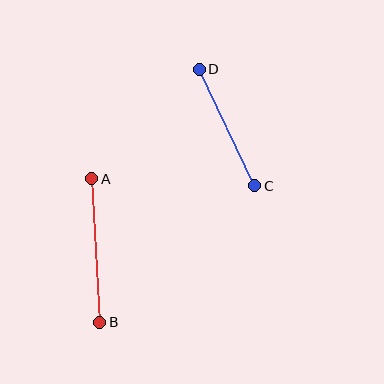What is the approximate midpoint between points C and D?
The midpoint is at approximately (227, 127) pixels.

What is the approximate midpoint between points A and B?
The midpoint is at approximately (96, 251) pixels.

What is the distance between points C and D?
The distance is approximately 129 pixels.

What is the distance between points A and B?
The distance is approximately 144 pixels.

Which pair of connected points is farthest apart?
Points A and B are farthest apart.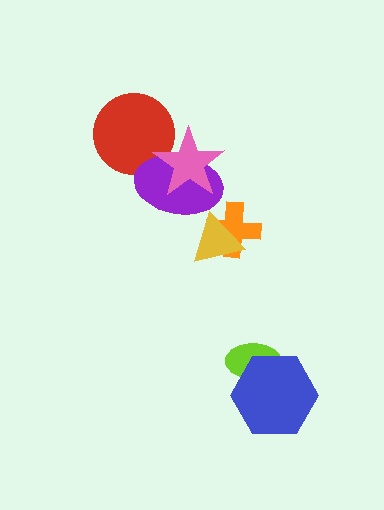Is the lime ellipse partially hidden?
Yes, it is partially covered by another shape.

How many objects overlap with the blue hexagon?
1 object overlaps with the blue hexagon.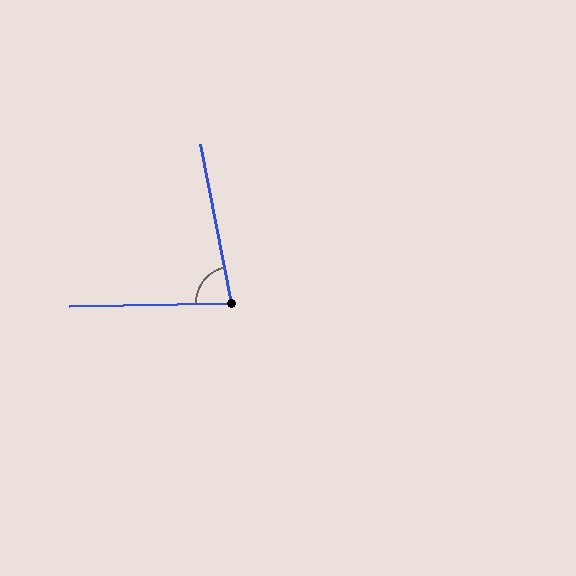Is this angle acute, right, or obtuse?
It is acute.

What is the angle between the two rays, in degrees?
Approximately 80 degrees.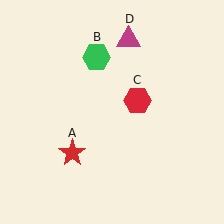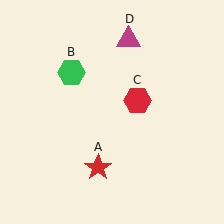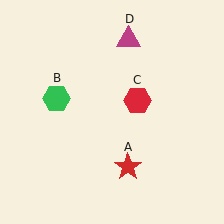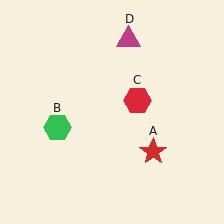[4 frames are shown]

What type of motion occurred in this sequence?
The red star (object A), green hexagon (object B) rotated counterclockwise around the center of the scene.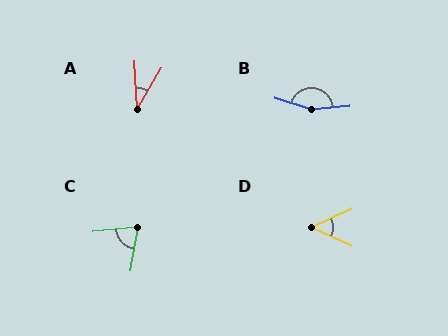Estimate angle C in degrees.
Approximately 75 degrees.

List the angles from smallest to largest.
A (32°), D (48°), C (75°), B (157°).